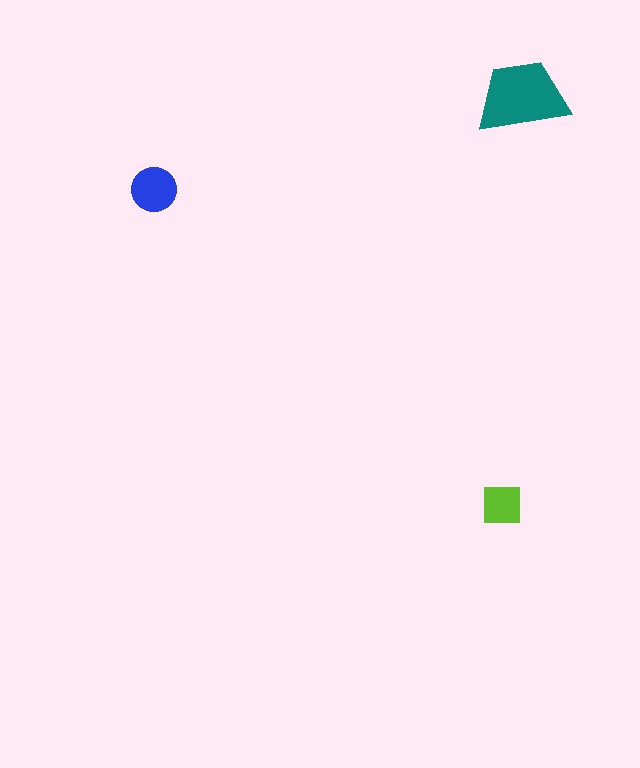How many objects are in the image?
There are 3 objects in the image.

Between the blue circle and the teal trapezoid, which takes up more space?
The teal trapezoid.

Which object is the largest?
The teal trapezoid.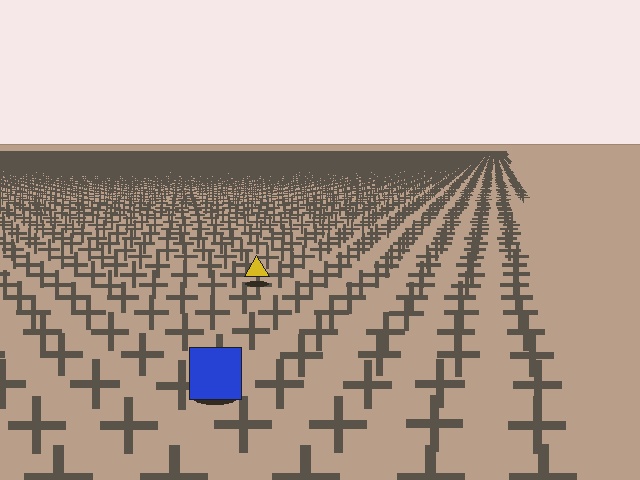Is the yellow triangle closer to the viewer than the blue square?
No. The blue square is closer — you can tell from the texture gradient: the ground texture is coarser near it.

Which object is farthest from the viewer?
The yellow triangle is farthest from the viewer. It appears smaller and the ground texture around it is denser.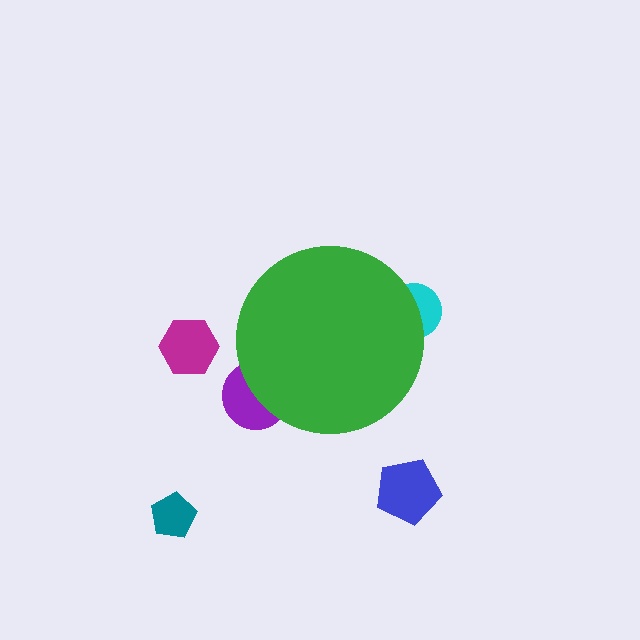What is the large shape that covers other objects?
A green circle.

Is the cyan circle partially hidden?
Yes, the cyan circle is partially hidden behind the green circle.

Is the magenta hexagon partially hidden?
No, the magenta hexagon is fully visible.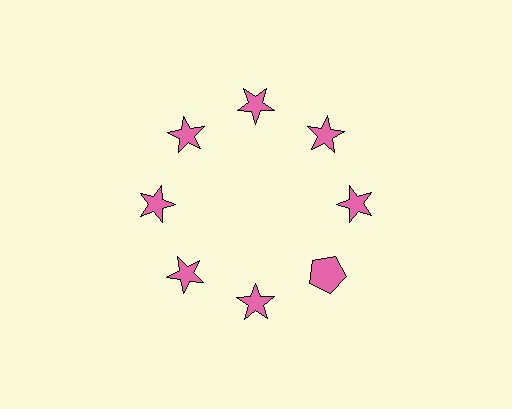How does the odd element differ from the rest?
It has a different shape: pentagon instead of star.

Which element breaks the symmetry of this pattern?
The pink pentagon at roughly the 4 o'clock position breaks the symmetry. All other shapes are pink stars.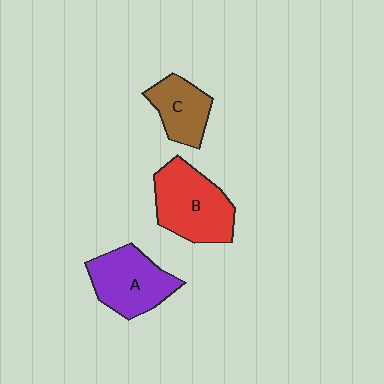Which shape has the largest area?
Shape B (red).